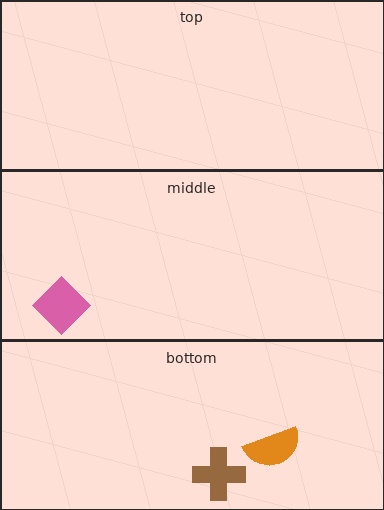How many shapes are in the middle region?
1.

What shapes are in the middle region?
The pink diamond.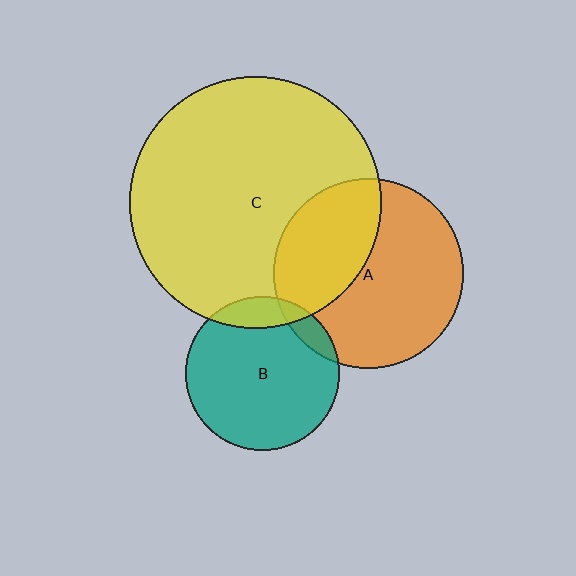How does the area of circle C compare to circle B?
Approximately 2.7 times.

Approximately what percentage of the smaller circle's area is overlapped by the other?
Approximately 40%.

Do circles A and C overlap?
Yes.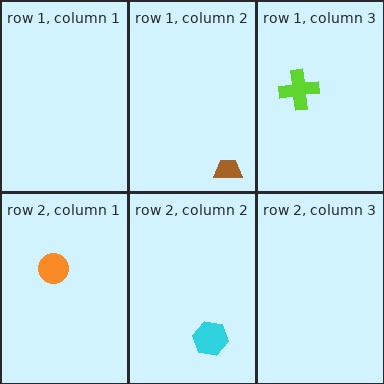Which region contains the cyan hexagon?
The row 2, column 2 region.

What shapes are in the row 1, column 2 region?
The brown trapezoid.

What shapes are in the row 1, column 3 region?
The lime cross.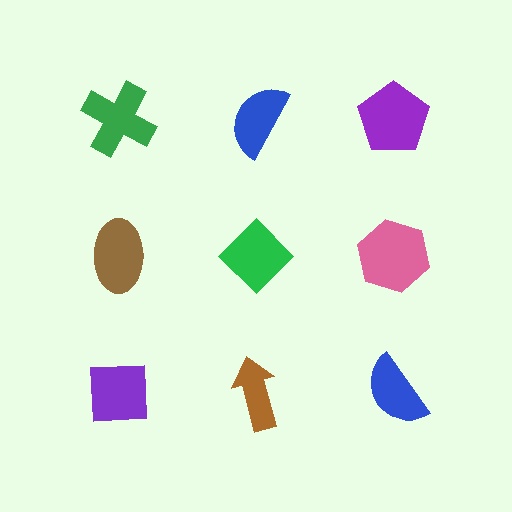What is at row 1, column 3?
A purple pentagon.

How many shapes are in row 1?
3 shapes.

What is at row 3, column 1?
A purple square.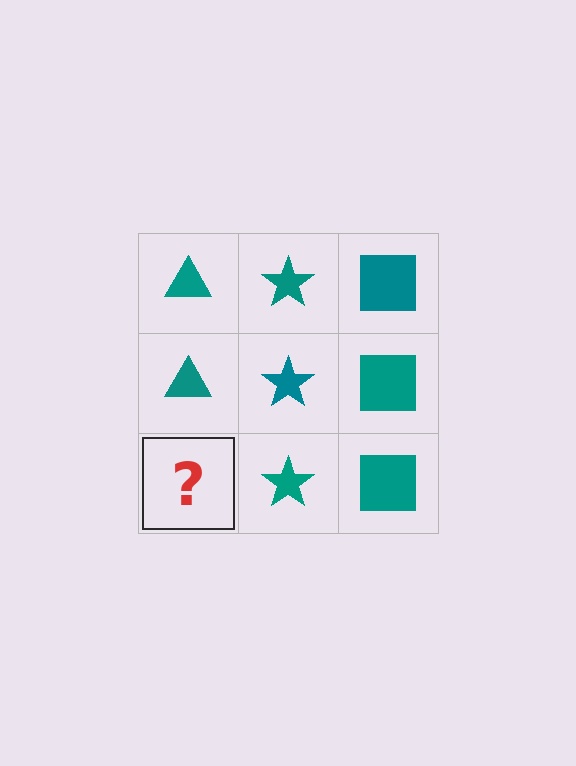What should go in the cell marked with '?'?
The missing cell should contain a teal triangle.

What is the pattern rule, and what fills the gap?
The rule is that each column has a consistent shape. The gap should be filled with a teal triangle.